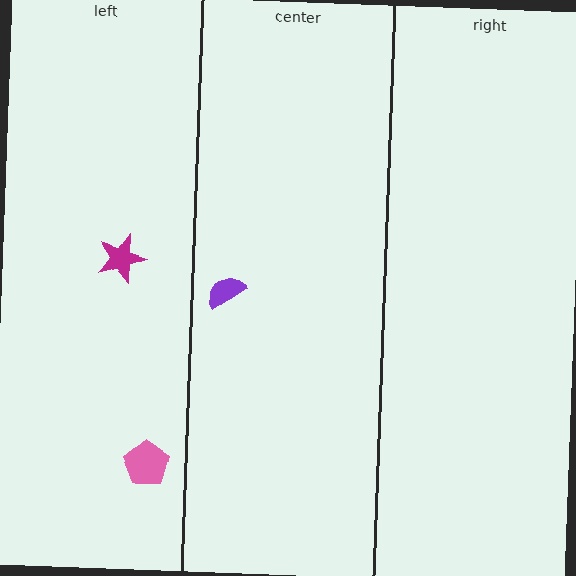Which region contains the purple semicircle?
The center region.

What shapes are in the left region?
The magenta star, the pink pentagon.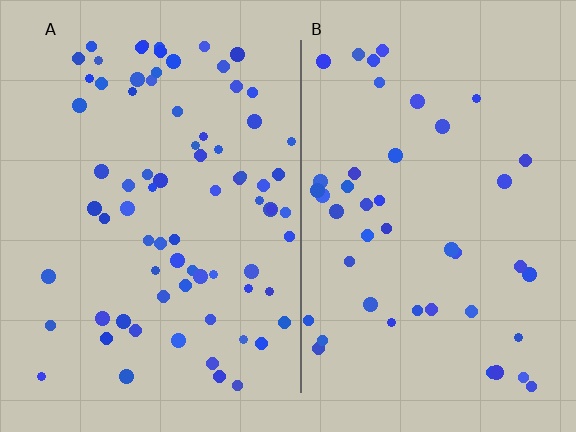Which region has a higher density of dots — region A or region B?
A (the left).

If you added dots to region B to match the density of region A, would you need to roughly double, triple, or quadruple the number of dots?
Approximately double.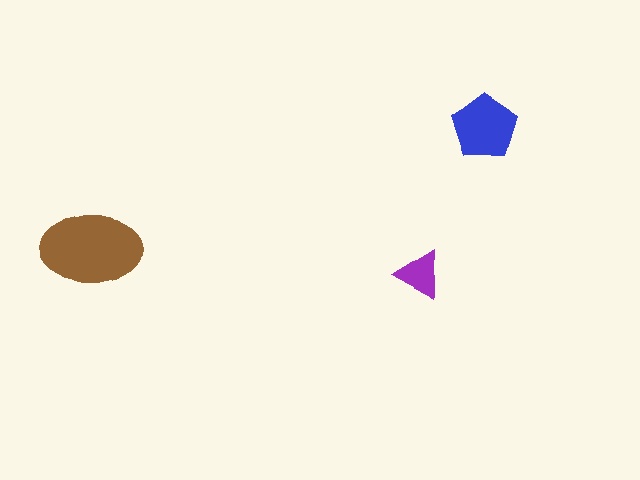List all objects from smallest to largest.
The purple triangle, the blue pentagon, the brown ellipse.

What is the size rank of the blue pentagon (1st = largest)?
2nd.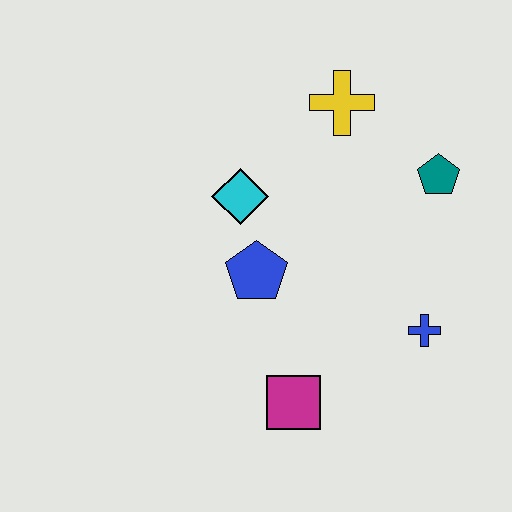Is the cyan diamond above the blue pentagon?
Yes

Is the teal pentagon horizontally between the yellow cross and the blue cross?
No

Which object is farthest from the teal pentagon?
The magenta square is farthest from the teal pentagon.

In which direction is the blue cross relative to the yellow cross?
The blue cross is below the yellow cross.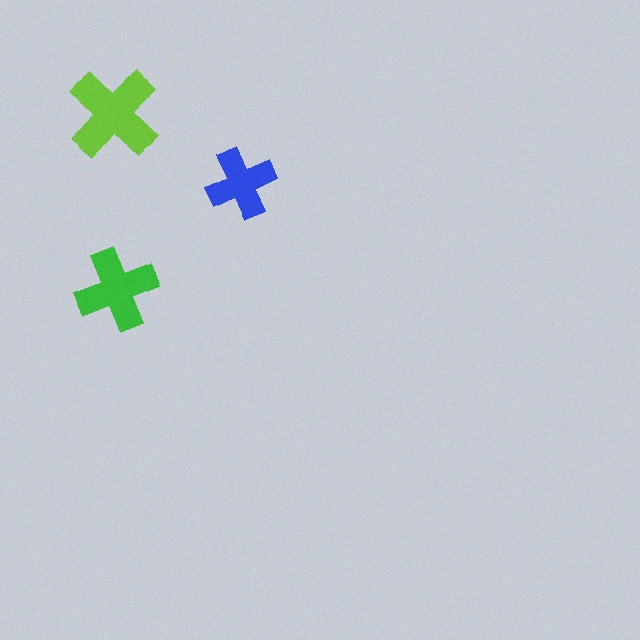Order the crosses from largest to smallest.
the lime one, the green one, the blue one.